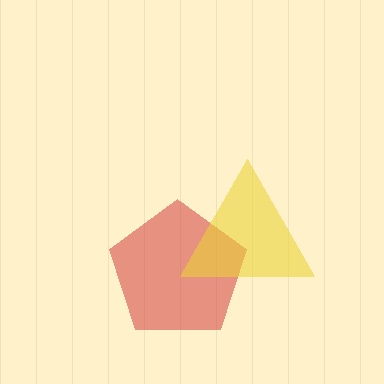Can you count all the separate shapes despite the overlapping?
Yes, there are 2 separate shapes.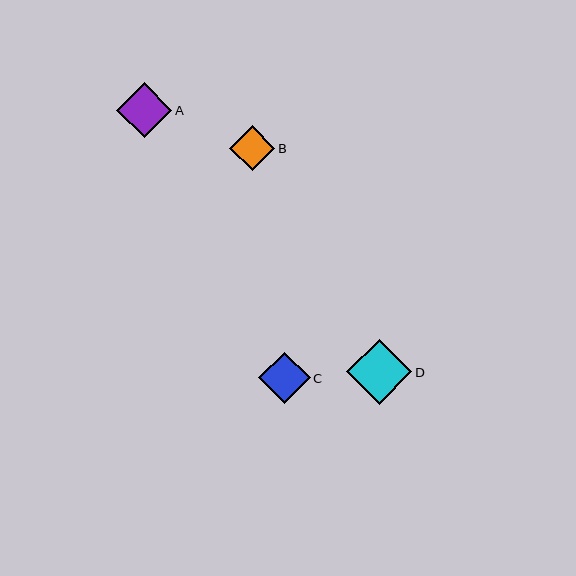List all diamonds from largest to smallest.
From largest to smallest: D, A, C, B.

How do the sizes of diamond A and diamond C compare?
Diamond A and diamond C are approximately the same size.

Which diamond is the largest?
Diamond D is the largest with a size of approximately 65 pixels.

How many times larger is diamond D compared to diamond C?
Diamond D is approximately 1.3 times the size of diamond C.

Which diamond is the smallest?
Diamond B is the smallest with a size of approximately 45 pixels.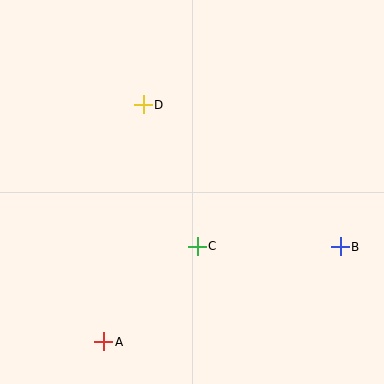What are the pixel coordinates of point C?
Point C is at (197, 246).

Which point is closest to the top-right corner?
Point B is closest to the top-right corner.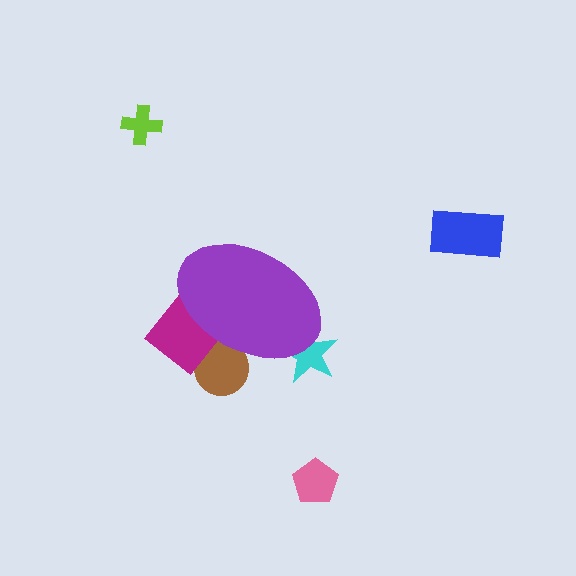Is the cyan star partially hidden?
Yes, the cyan star is partially hidden behind the purple ellipse.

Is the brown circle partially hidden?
Yes, the brown circle is partially hidden behind the purple ellipse.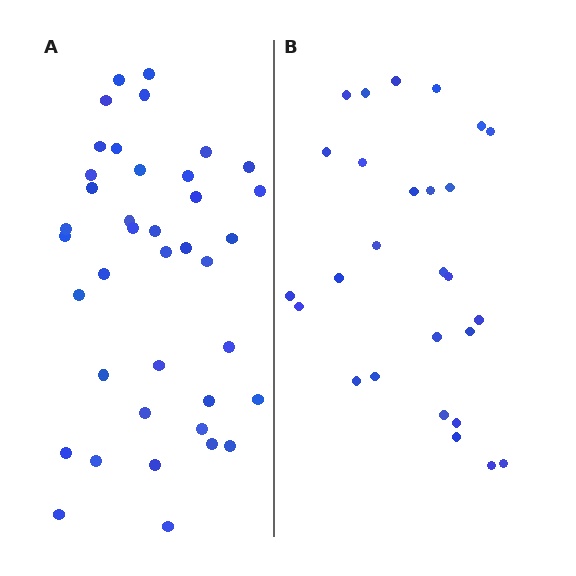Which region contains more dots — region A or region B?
Region A (the left region) has more dots.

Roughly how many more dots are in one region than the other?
Region A has roughly 12 or so more dots than region B.